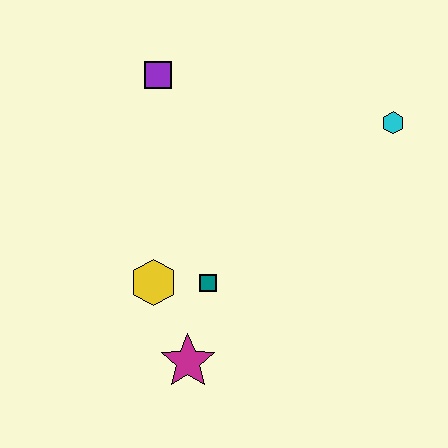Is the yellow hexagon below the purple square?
Yes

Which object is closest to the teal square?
The yellow hexagon is closest to the teal square.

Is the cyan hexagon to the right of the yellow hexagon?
Yes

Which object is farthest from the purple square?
The magenta star is farthest from the purple square.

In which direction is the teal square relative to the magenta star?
The teal square is above the magenta star.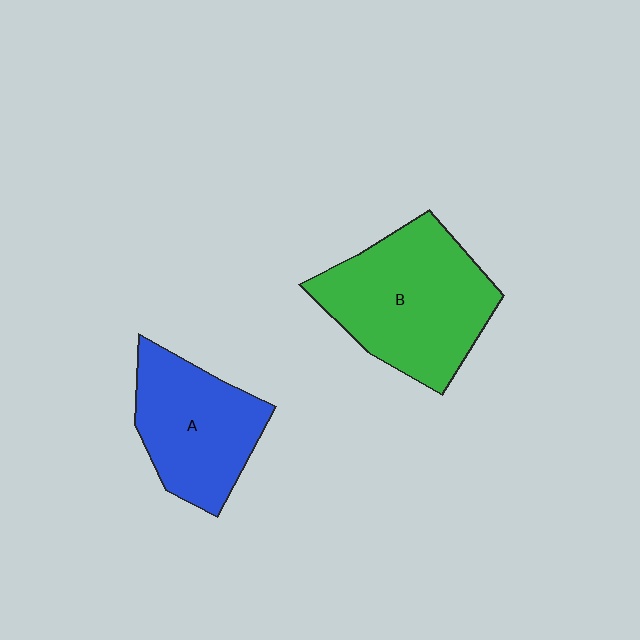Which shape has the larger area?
Shape B (green).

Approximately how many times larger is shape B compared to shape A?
Approximately 1.3 times.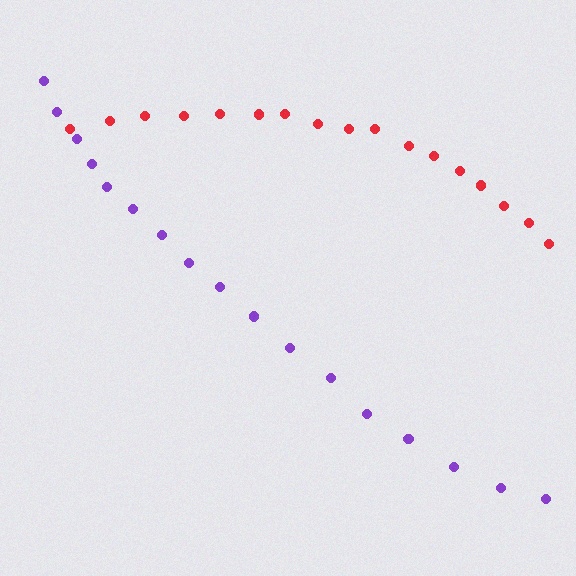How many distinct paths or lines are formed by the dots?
There are 2 distinct paths.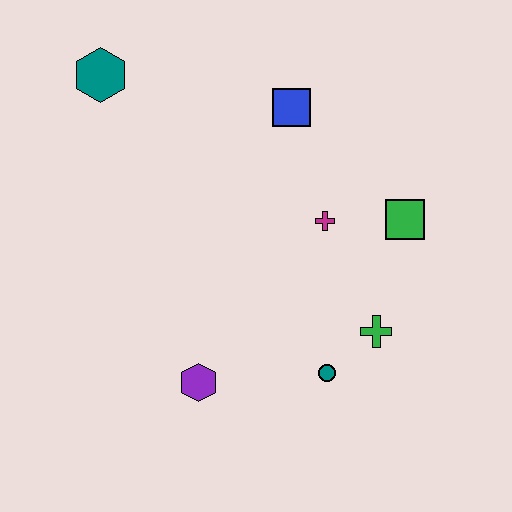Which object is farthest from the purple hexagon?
The teal hexagon is farthest from the purple hexagon.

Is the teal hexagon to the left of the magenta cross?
Yes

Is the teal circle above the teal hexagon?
No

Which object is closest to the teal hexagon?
The blue square is closest to the teal hexagon.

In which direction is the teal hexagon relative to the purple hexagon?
The teal hexagon is above the purple hexagon.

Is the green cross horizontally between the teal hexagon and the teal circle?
No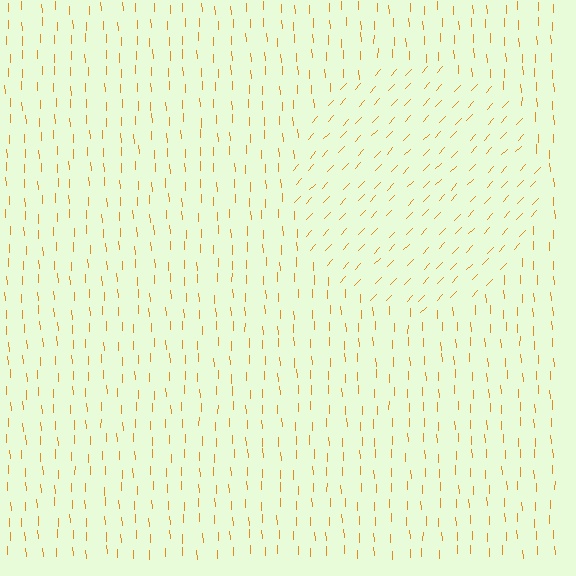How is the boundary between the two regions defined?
The boundary is defined purely by a change in line orientation (approximately 45 degrees difference). All lines are the same color and thickness.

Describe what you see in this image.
The image is filled with small orange line segments. A circle region in the image has lines oriented differently from the surrounding lines, creating a visible texture boundary.